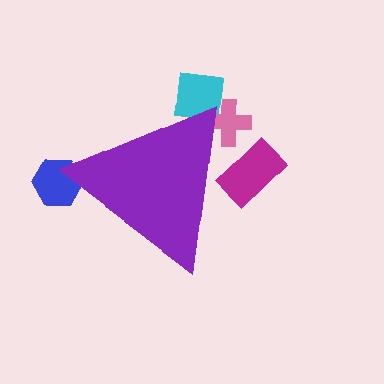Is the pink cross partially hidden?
Yes, the pink cross is partially hidden behind the purple triangle.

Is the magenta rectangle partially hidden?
Yes, the magenta rectangle is partially hidden behind the purple triangle.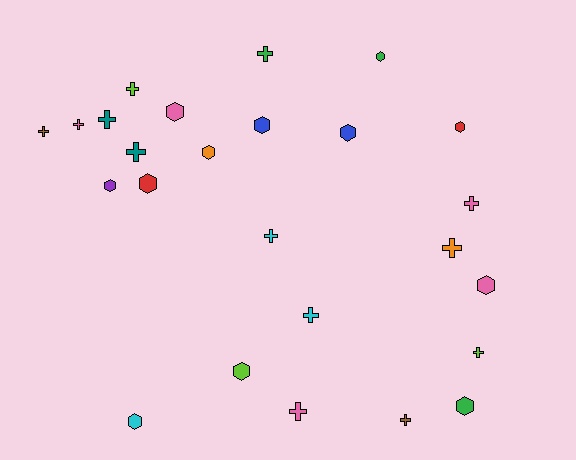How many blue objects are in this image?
There are 2 blue objects.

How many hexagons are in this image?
There are 12 hexagons.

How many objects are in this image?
There are 25 objects.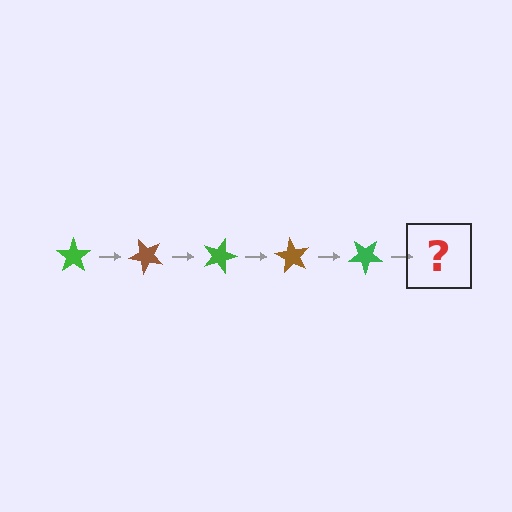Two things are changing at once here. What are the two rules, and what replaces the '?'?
The two rules are that it rotates 45 degrees each step and the color cycles through green and brown. The '?' should be a brown star, rotated 225 degrees from the start.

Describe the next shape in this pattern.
It should be a brown star, rotated 225 degrees from the start.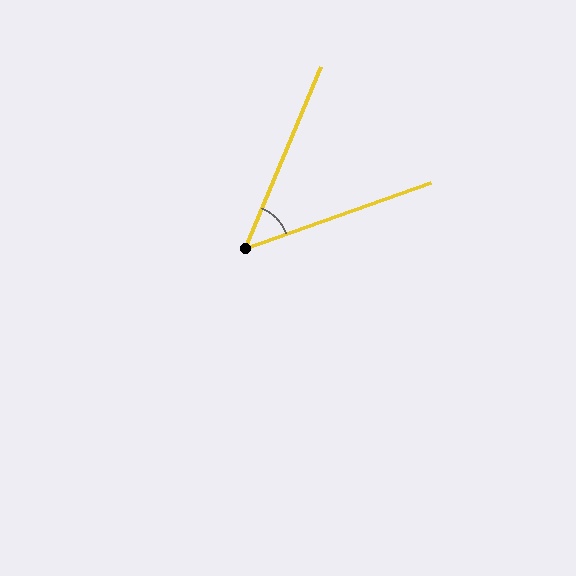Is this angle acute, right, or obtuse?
It is acute.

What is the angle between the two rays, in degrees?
Approximately 48 degrees.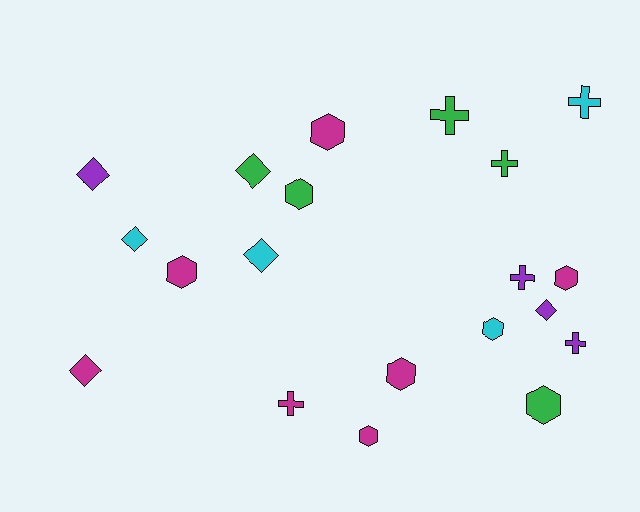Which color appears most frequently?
Magenta, with 7 objects.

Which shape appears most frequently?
Hexagon, with 8 objects.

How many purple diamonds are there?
There are 2 purple diamonds.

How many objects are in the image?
There are 20 objects.